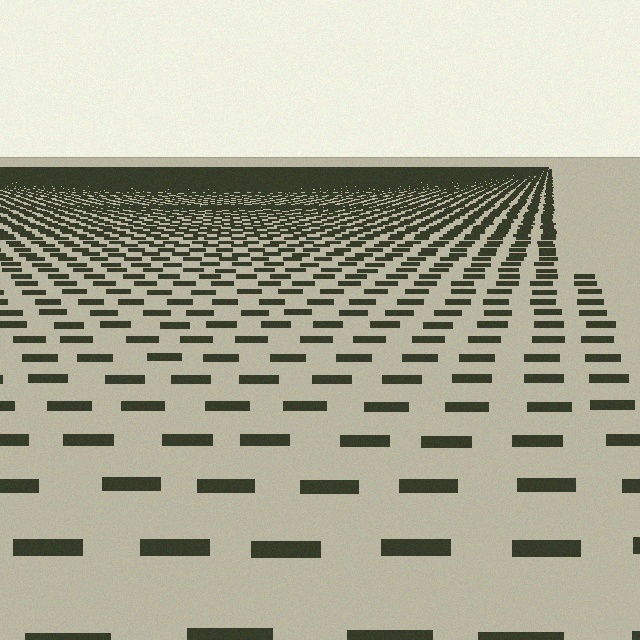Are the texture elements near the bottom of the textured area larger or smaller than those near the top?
Larger. Near the bottom, elements are closer to the viewer and appear at a bigger on-screen size.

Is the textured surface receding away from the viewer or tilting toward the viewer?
The surface is receding away from the viewer. Texture elements get smaller and denser toward the top.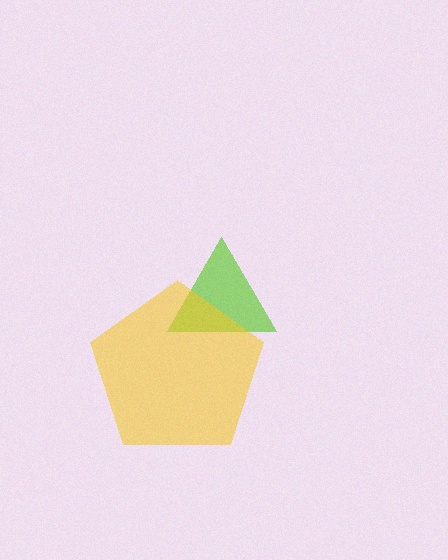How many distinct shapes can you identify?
There are 2 distinct shapes: a lime triangle, a yellow pentagon.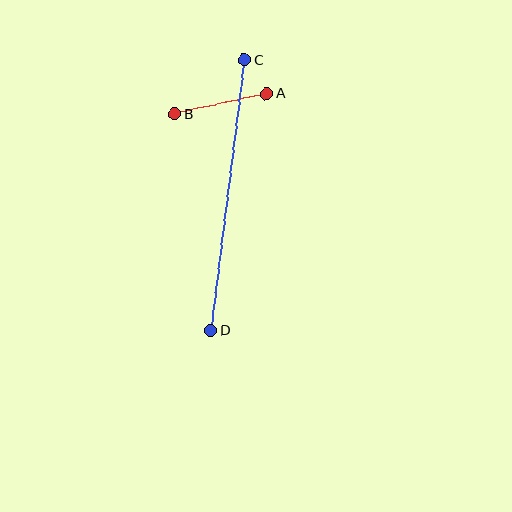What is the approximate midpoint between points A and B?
The midpoint is at approximately (221, 104) pixels.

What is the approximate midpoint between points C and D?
The midpoint is at approximately (228, 195) pixels.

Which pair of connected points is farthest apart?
Points C and D are farthest apart.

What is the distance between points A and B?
The distance is approximately 94 pixels.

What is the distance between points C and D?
The distance is approximately 273 pixels.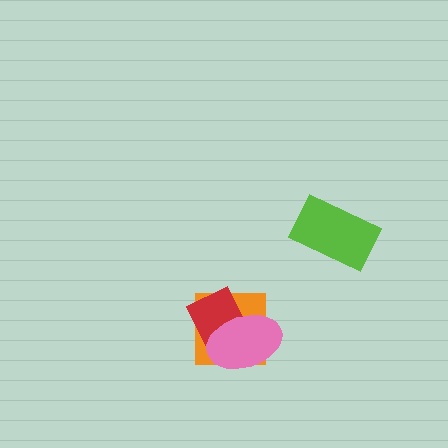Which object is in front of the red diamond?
The pink ellipse is in front of the red diamond.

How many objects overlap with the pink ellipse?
2 objects overlap with the pink ellipse.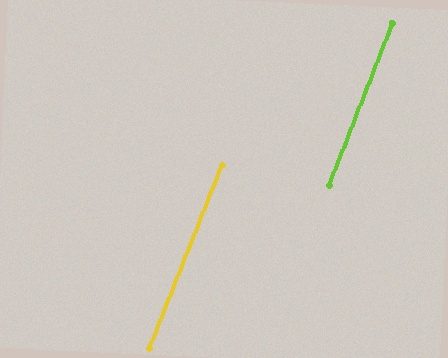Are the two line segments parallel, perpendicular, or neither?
Parallel — their directions differ by only 0.2°.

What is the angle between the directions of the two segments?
Approximately 0 degrees.